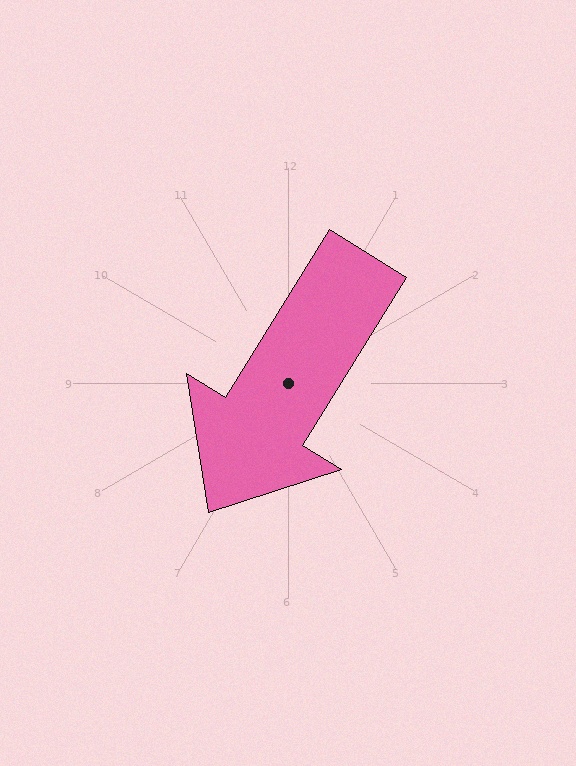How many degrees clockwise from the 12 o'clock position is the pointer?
Approximately 212 degrees.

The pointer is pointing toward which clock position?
Roughly 7 o'clock.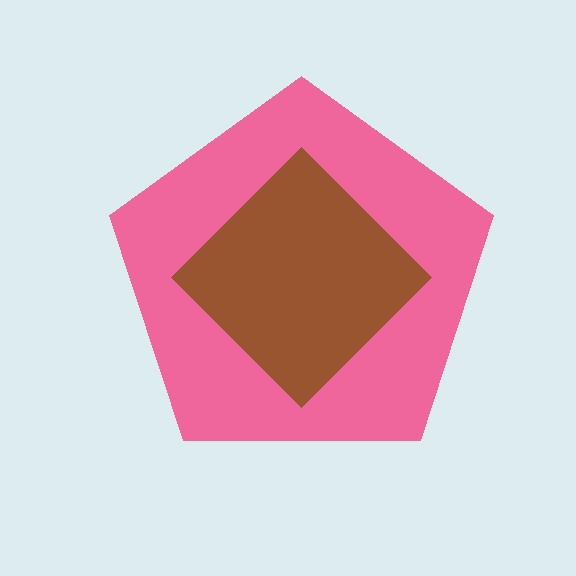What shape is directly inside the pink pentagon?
The brown diamond.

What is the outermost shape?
The pink pentagon.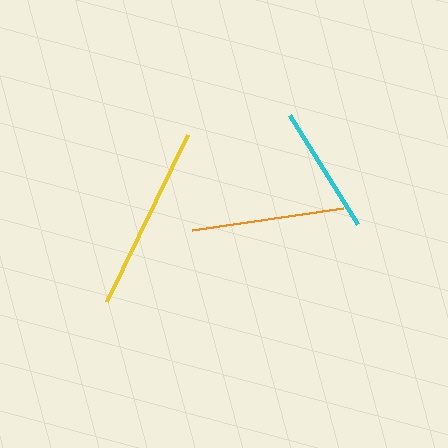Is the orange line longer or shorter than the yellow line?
The yellow line is longer than the orange line.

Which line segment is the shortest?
The cyan line is the shortest at approximately 128 pixels.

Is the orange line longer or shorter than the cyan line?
The orange line is longer than the cyan line.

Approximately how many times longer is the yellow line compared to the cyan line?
The yellow line is approximately 1.4 times the length of the cyan line.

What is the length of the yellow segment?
The yellow segment is approximately 186 pixels long.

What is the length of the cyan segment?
The cyan segment is approximately 128 pixels long.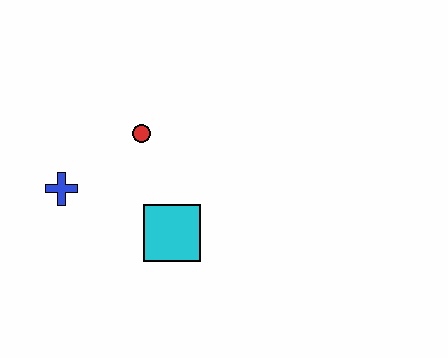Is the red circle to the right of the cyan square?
No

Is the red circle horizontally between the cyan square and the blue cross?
Yes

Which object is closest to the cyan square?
The red circle is closest to the cyan square.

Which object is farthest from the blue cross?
The cyan square is farthest from the blue cross.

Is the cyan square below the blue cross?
Yes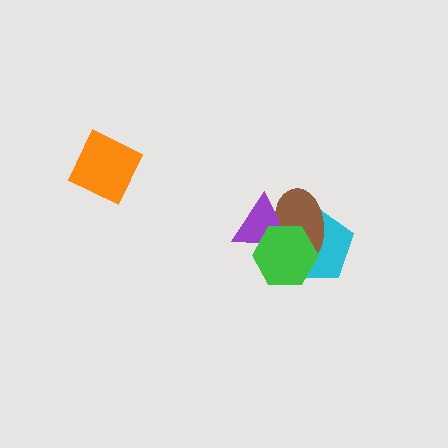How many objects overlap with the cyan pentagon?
3 objects overlap with the cyan pentagon.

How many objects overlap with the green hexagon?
3 objects overlap with the green hexagon.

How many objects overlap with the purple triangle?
3 objects overlap with the purple triangle.